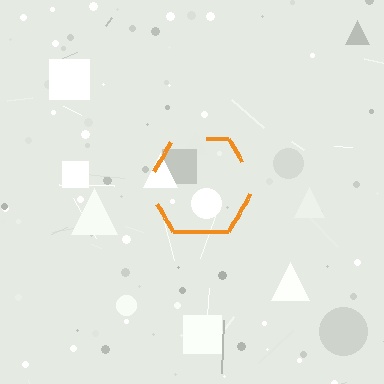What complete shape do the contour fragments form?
The contour fragments form a hexagon.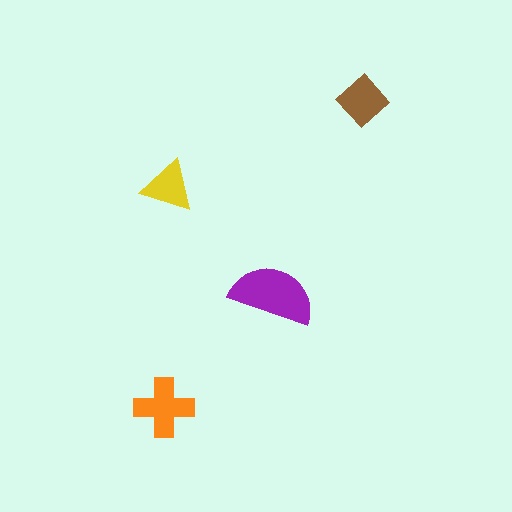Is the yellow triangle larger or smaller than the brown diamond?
Smaller.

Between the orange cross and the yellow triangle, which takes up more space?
The orange cross.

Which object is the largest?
The purple semicircle.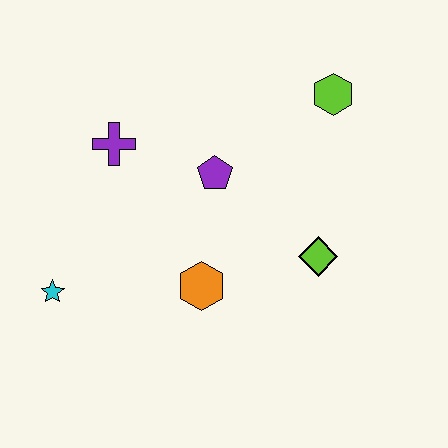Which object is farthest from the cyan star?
The lime hexagon is farthest from the cyan star.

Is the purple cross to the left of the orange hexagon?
Yes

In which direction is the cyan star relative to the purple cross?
The cyan star is below the purple cross.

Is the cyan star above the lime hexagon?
No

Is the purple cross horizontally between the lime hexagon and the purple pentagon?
No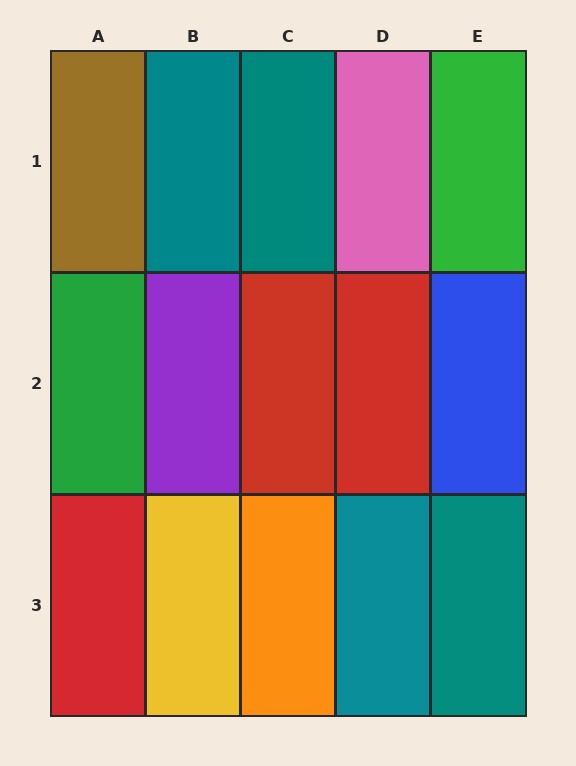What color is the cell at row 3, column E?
Teal.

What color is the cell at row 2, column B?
Purple.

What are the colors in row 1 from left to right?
Brown, teal, teal, pink, green.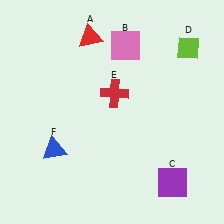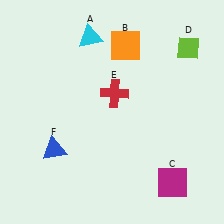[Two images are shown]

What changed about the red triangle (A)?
In Image 1, A is red. In Image 2, it changed to cyan.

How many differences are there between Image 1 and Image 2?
There are 3 differences between the two images.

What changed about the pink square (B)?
In Image 1, B is pink. In Image 2, it changed to orange.